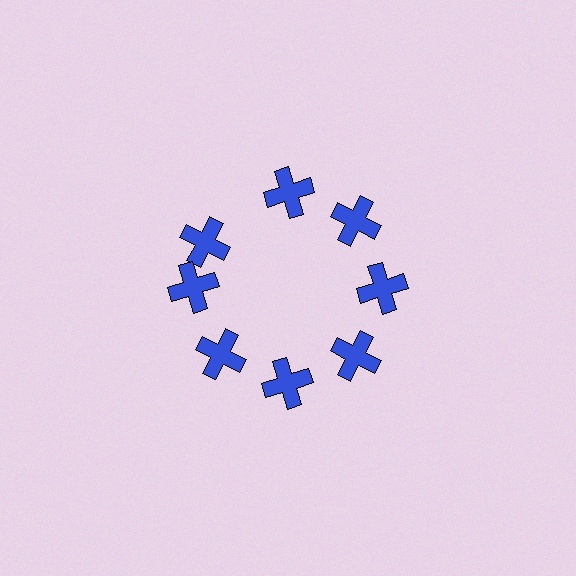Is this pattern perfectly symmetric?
No. The 8 blue crosses are arranged in a ring, but one element near the 10 o'clock position is rotated out of alignment along the ring, breaking the 8-fold rotational symmetry.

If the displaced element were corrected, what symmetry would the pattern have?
It would have 8-fold rotational symmetry — the pattern would map onto itself every 45 degrees.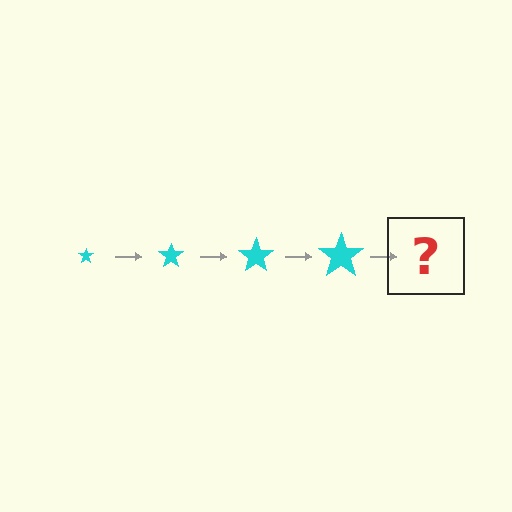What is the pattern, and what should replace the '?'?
The pattern is that the star gets progressively larger each step. The '?' should be a cyan star, larger than the previous one.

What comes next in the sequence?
The next element should be a cyan star, larger than the previous one.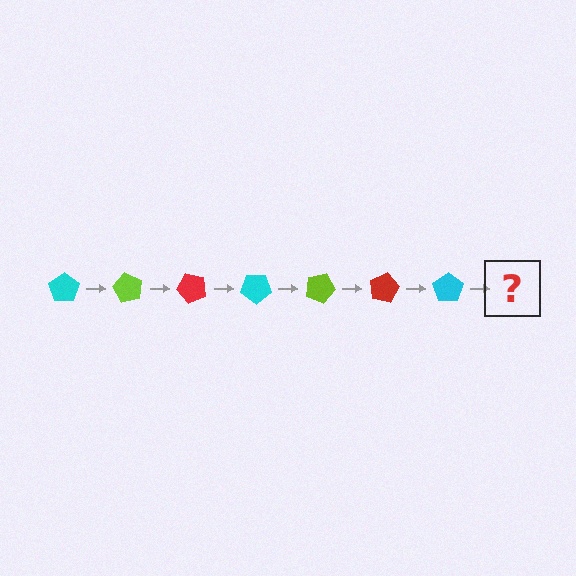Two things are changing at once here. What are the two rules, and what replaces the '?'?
The two rules are that it rotates 60 degrees each step and the color cycles through cyan, lime, and red. The '?' should be a lime pentagon, rotated 420 degrees from the start.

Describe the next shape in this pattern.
It should be a lime pentagon, rotated 420 degrees from the start.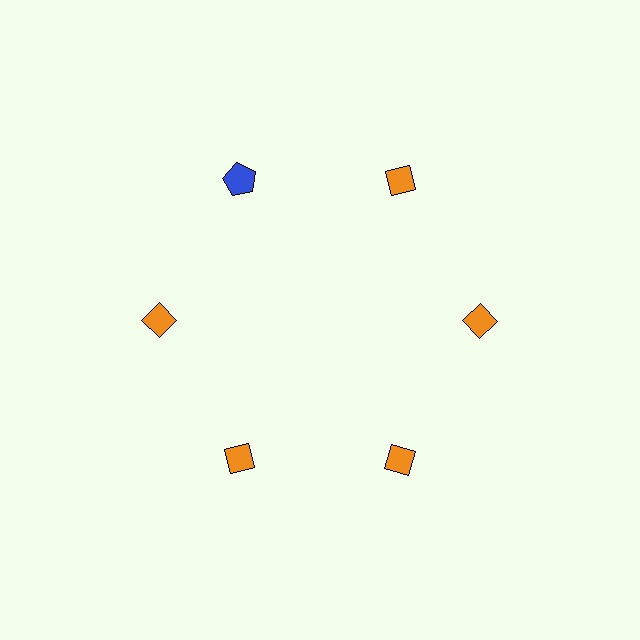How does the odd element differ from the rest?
It differs in both color (blue instead of orange) and shape (pentagon instead of diamond).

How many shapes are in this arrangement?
There are 6 shapes arranged in a ring pattern.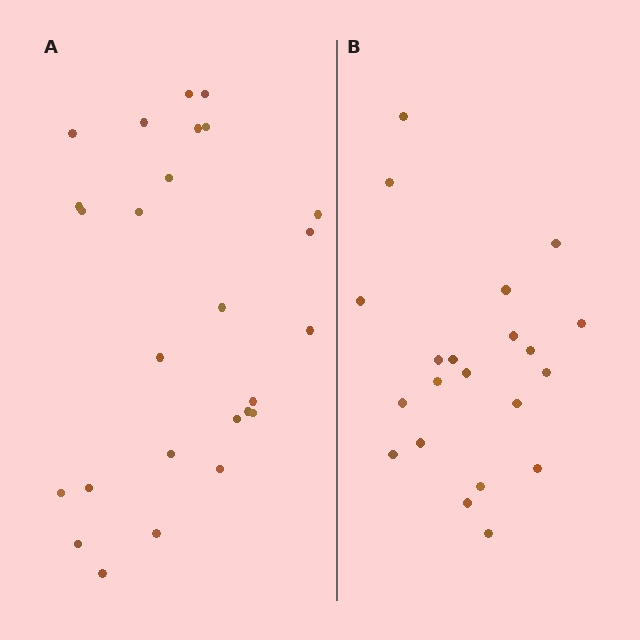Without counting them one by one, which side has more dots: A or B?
Region A (the left region) has more dots.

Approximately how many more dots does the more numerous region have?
Region A has about 5 more dots than region B.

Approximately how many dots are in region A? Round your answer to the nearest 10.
About 30 dots. (The exact count is 26, which rounds to 30.)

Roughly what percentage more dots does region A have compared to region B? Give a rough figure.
About 25% more.